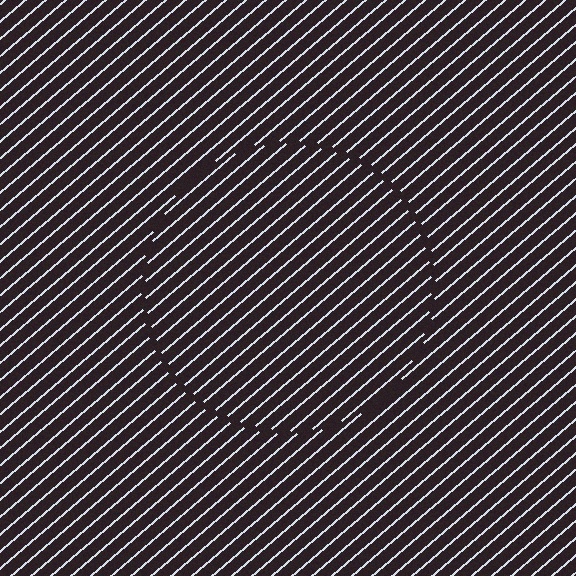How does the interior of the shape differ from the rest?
The interior of the shape contains the same grating, shifted by half a period — the contour is defined by the phase discontinuity where line-ends from the inner and outer gratings abut.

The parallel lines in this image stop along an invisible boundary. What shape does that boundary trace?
An illusory circle. The interior of the shape contains the same grating, shifted by half a period — the contour is defined by the phase discontinuity where line-ends from the inner and outer gratings abut.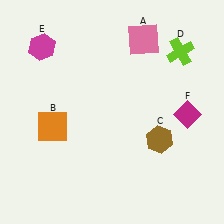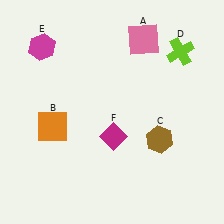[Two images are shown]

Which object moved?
The magenta diamond (F) moved left.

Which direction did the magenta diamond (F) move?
The magenta diamond (F) moved left.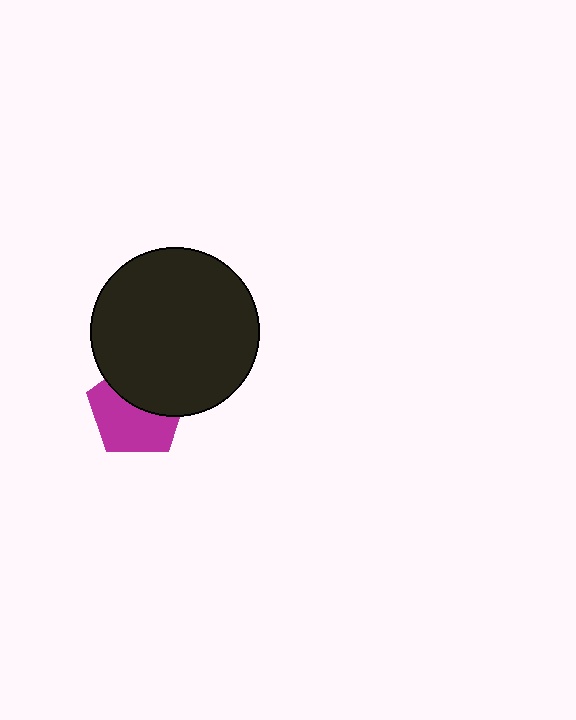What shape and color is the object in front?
The object in front is a black circle.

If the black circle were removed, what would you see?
You would see the complete magenta pentagon.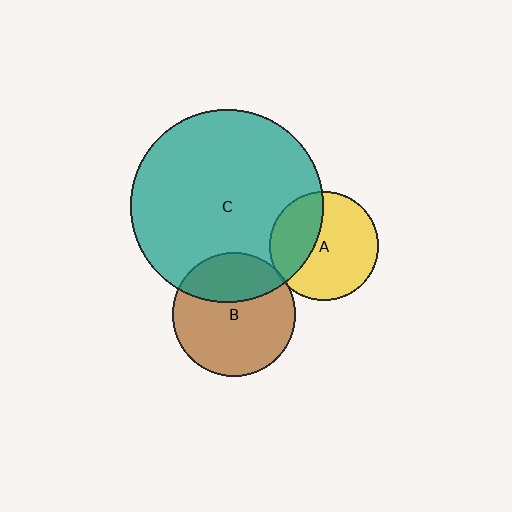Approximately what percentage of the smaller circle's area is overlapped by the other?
Approximately 30%.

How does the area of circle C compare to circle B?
Approximately 2.4 times.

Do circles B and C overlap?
Yes.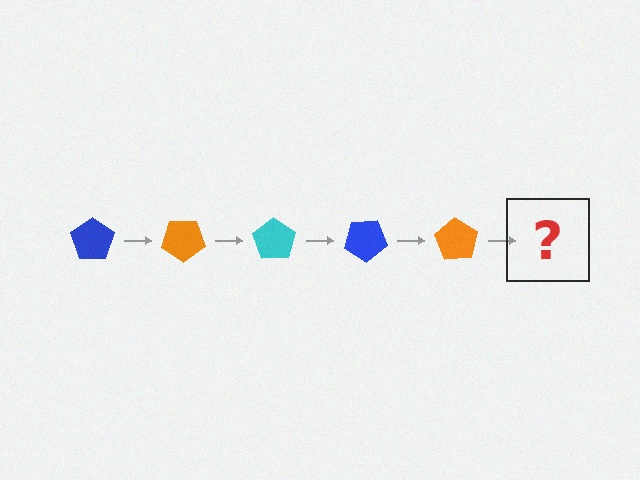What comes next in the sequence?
The next element should be a cyan pentagon, rotated 175 degrees from the start.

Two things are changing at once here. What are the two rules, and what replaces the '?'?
The two rules are that it rotates 35 degrees each step and the color cycles through blue, orange, and cyan. The '?' should be a cyan pentagon, rotated 175 degrees from the start.